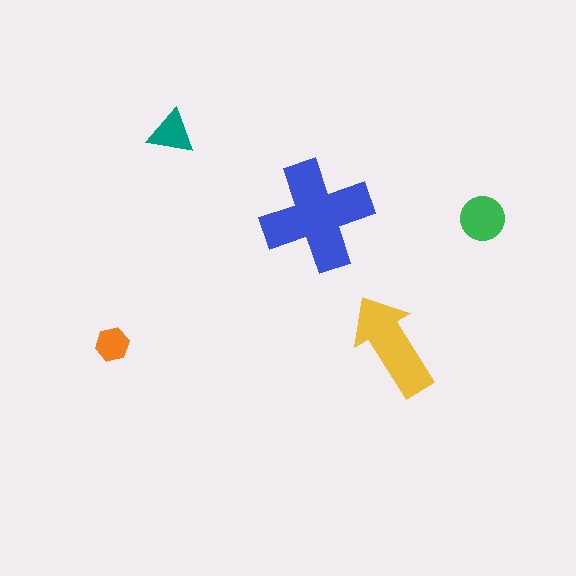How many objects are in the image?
There are 5 objects in the image.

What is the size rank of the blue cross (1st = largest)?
1st.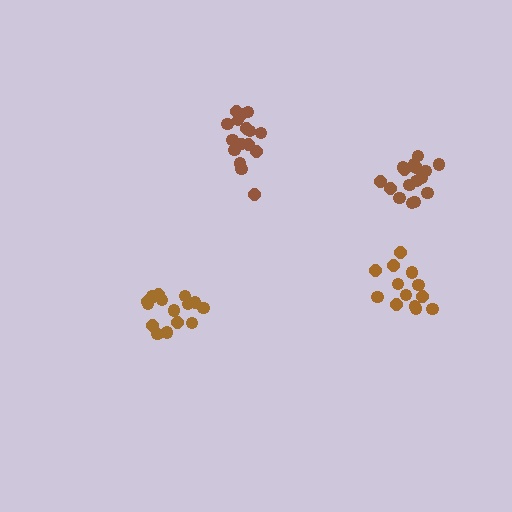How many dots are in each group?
Group 1: 16 dots, Group 2: 16 dots, Group 3: 13 dots, Group 4: 17 dots (62 total).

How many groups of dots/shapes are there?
There are 4 groups.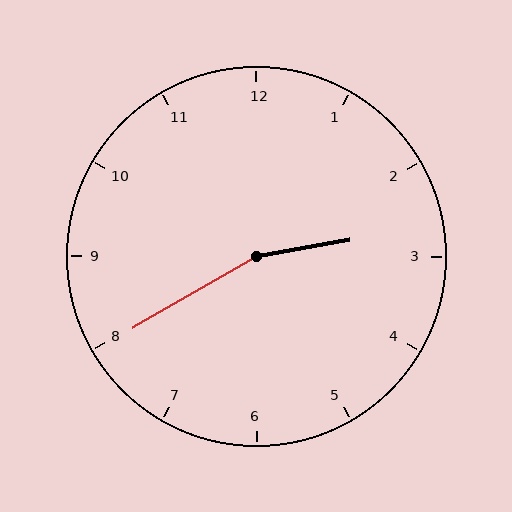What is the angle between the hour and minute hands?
Approximately 160 degrees.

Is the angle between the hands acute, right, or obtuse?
It is obtuse.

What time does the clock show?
2:40.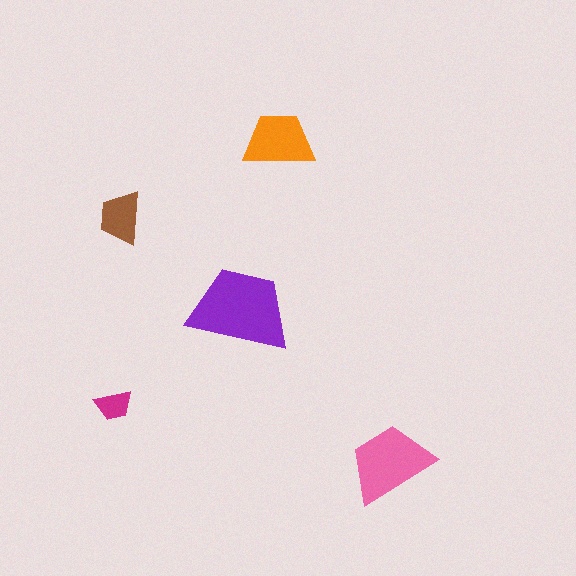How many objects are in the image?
There are 5 objects in the image.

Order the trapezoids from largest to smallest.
the purple one, the pink one, the orange one, the brown one, the magenta one.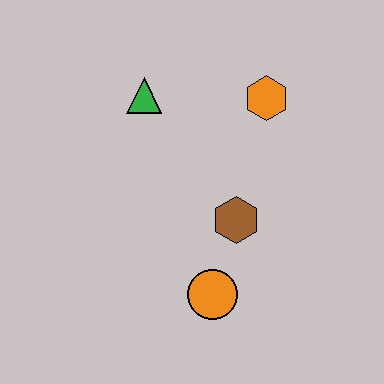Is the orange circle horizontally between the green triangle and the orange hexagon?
Yes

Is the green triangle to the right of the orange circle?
No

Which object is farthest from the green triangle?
The orange circle is farthest from the green triangle.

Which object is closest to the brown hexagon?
The orange circle is closest to the brown hexagon.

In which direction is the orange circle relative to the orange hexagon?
The orange circle is below the orange hexagon.